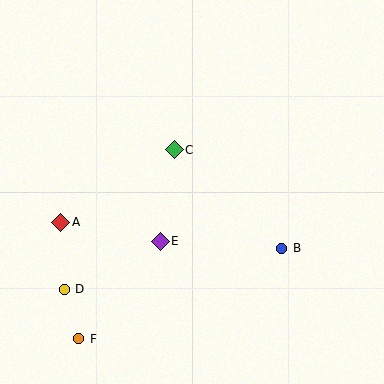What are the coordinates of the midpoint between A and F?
The midpoint between A and F is at (70, 281).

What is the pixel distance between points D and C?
The distance between D and C is 178 pixels.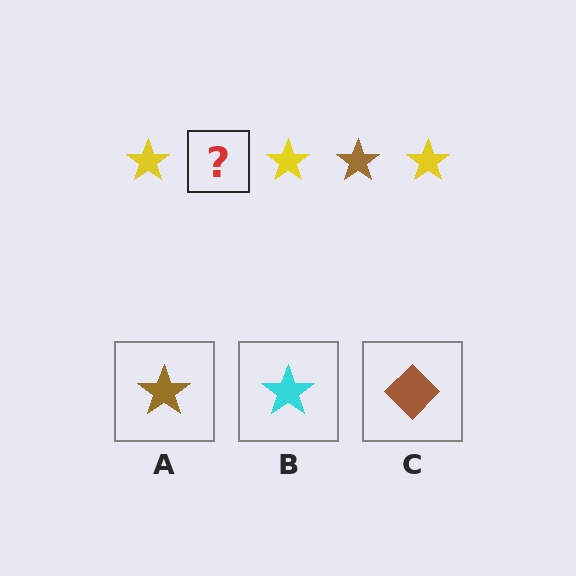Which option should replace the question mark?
Option A.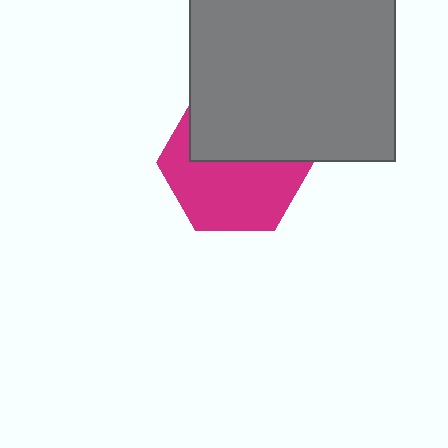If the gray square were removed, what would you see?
You would see the complete magenta hexagon.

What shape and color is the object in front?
The object in front is a gray square.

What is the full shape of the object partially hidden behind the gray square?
The partially hidden object is a magenta hexagon.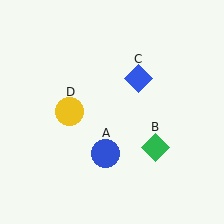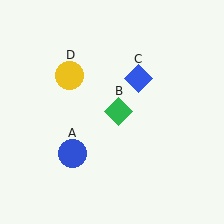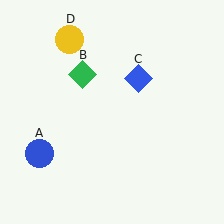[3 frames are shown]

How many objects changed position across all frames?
3 objects changed position: blue circle (object A), green diamond (object B), yellow circle (object D).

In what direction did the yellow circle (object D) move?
The yellow circle (object D) moved up.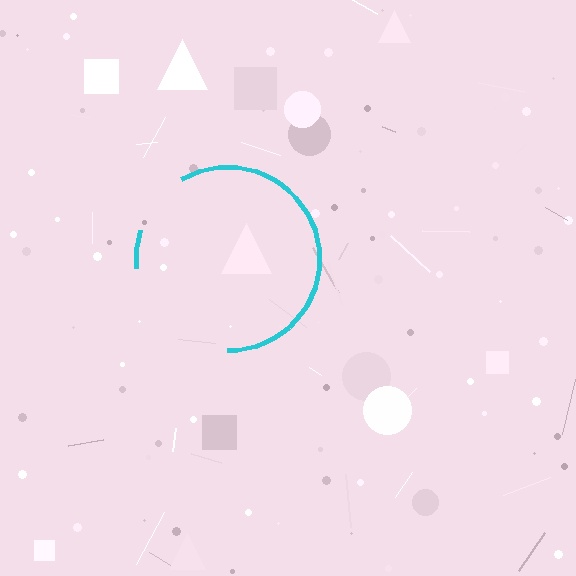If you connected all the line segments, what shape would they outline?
They would outline a circle.